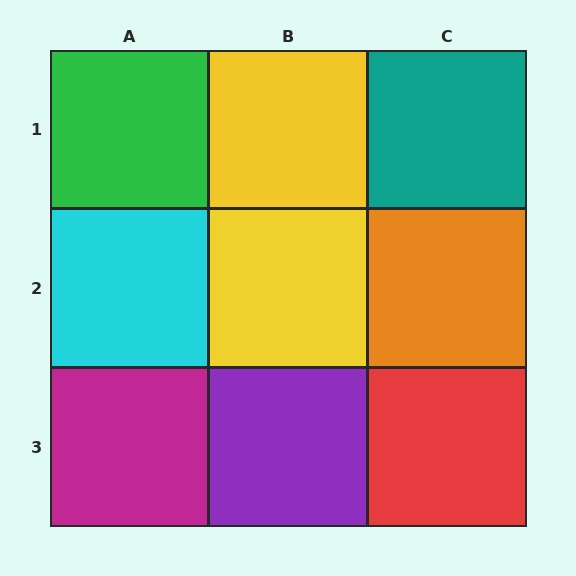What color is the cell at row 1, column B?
Yellow.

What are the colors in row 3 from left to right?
Magenta, purple, red.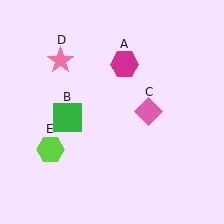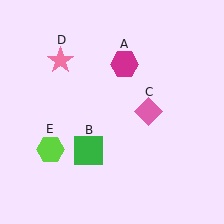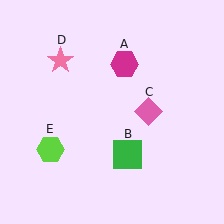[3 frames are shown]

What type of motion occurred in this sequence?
The green square (object B) rotated counterclockwise around the center of the scene.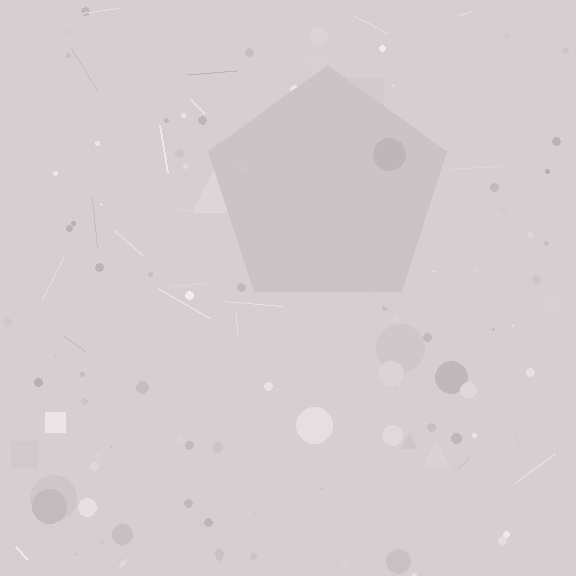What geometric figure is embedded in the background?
A pentagon is embedded in the background.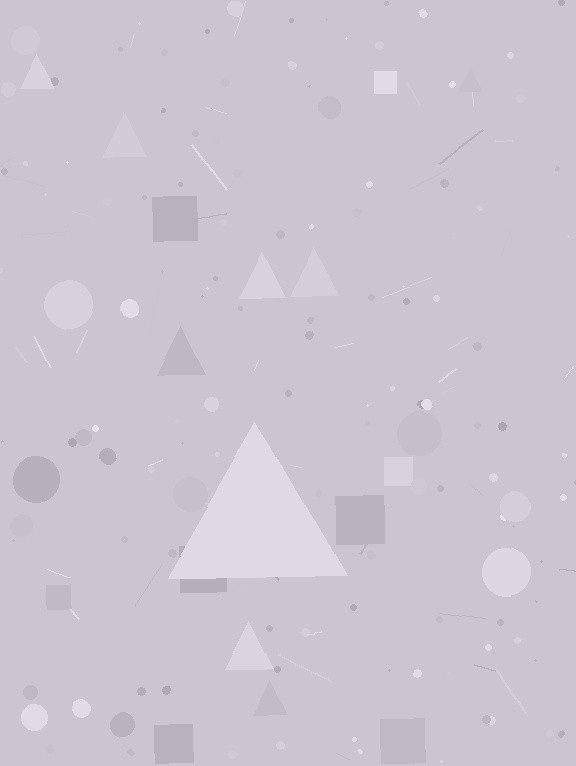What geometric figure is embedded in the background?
A triangle is embedded in the background.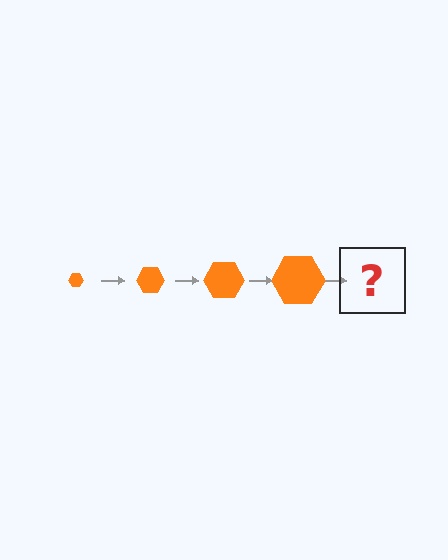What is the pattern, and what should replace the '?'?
The pattern is that the hexagon gets progressively larger each step. The '?' should be an orange hexagon, larger than the previous one.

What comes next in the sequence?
The next element should be an orange hexagon, larger than the previous one.